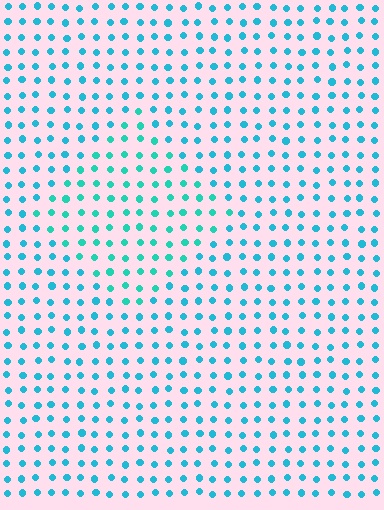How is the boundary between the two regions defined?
The boundary is defined purely by a slight shift in hue (about 21 degrees). Spacing, size, and orientation are identical on both sides.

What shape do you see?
I see a diamond.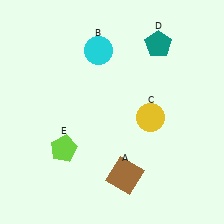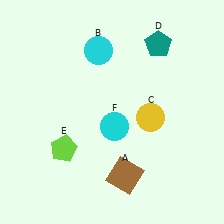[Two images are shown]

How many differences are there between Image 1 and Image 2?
There is 1 difference between the two images.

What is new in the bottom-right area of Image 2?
A cyan circle (F) was added in the bottom-right area of Image 2.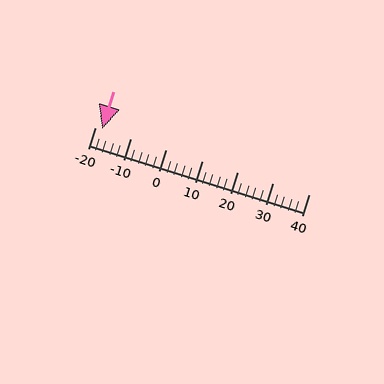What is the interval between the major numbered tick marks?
The major tick marks are spaced 10 units apart.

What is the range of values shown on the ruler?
The ruler shows values from -20 to 40.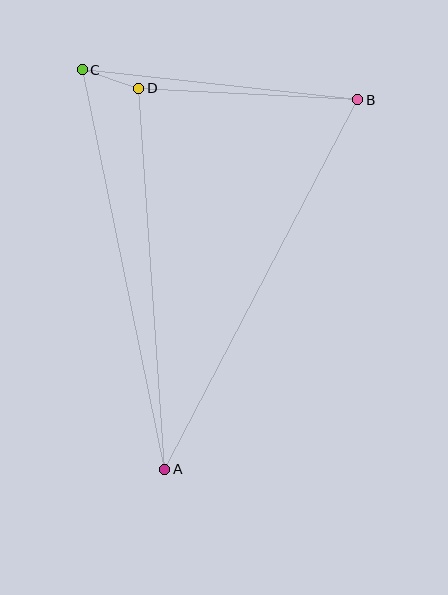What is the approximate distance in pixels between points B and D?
The distance between B and D is approximately 220 pixels.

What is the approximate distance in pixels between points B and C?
The distance between B and C is approximately 277 pixels.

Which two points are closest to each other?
Points C and D are closest to each other.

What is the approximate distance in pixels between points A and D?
The distance between A and D is approximately 382 pixels.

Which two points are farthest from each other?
Points A and B are farthest from each other.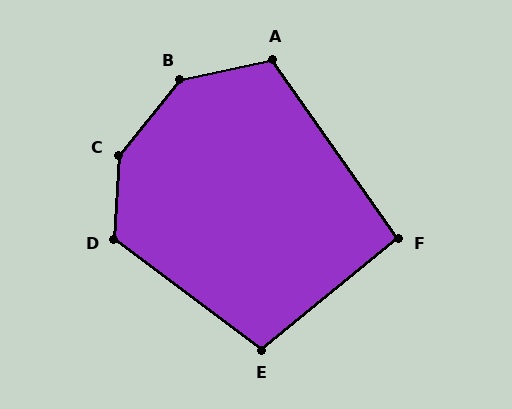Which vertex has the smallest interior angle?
F, at approximately 94 degrees.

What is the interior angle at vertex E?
Approximately 104 degrees (obtuse).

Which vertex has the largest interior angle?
C, at approximately 144 degrees.